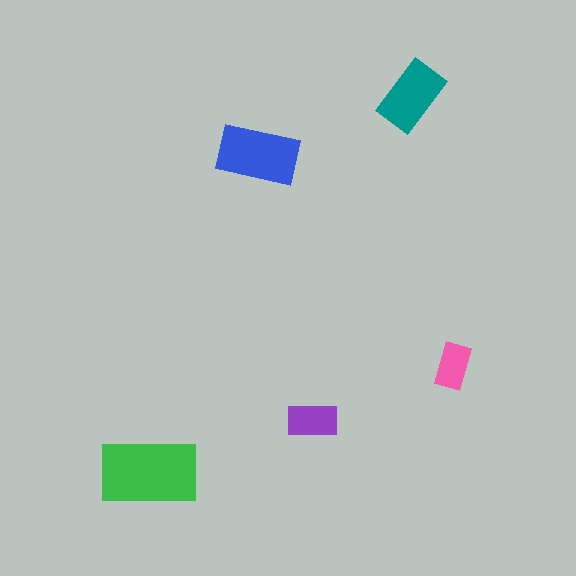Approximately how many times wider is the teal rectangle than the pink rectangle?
About 1.5 times wider.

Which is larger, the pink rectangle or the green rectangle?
The green one.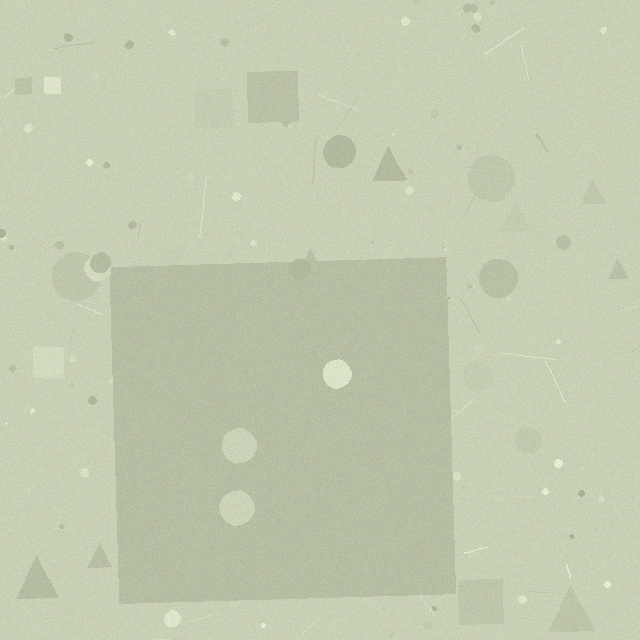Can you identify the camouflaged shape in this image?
The camouflaged shape is a square.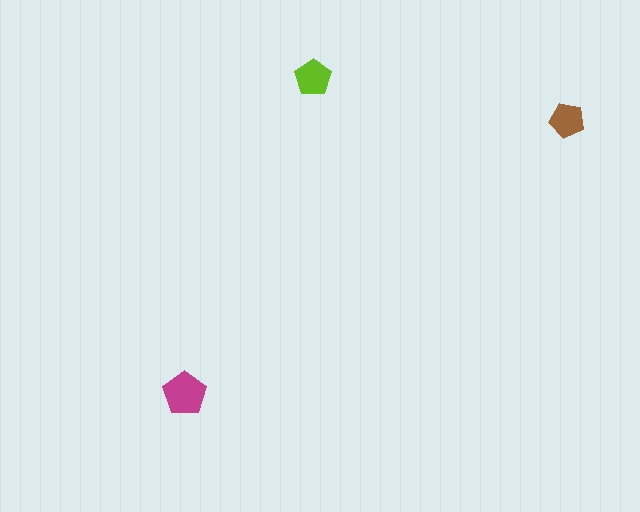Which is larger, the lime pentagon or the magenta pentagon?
The magenta one.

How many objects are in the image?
There are 3 objects in the image.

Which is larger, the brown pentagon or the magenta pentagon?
The magenta one.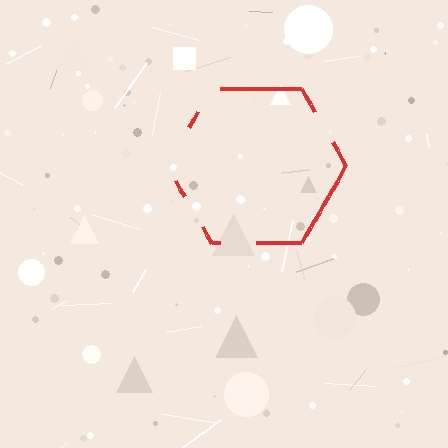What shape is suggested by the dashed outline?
The dashed outline suggests a hexagon.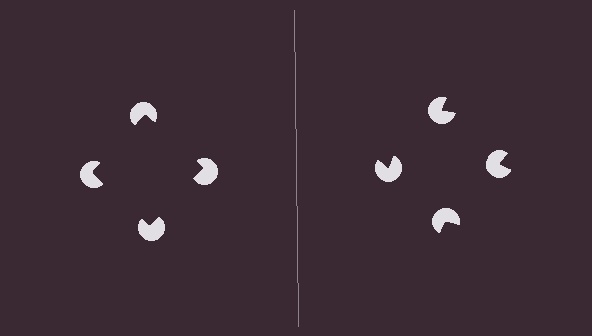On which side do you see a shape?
An illusory square appears on the left side. On the right side the wedge cuts are rotated, so no coherent shape forms.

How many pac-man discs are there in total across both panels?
8 — 4 on each side.